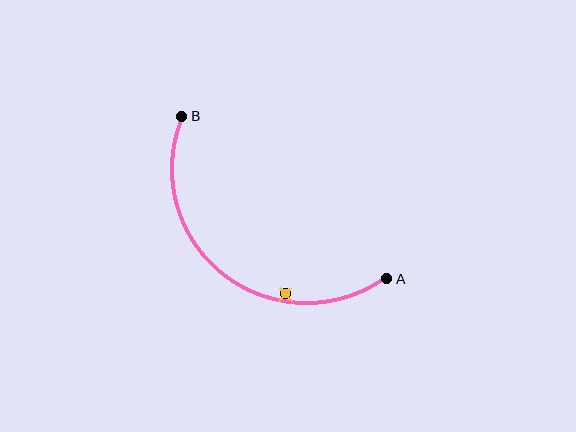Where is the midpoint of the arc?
The arc midpoint is the point on the curve farthest from the straight line joining A and B. It sits below and to the left of that line.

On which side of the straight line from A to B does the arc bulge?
The arc bulges below and to the left of the straight line connecting A and B.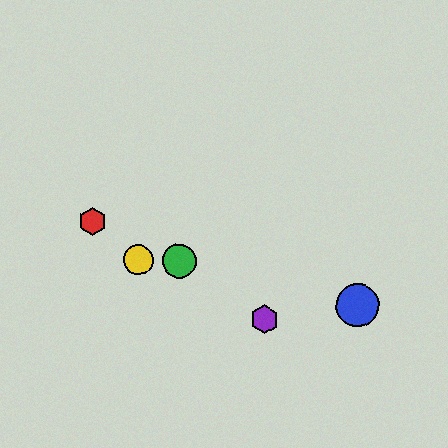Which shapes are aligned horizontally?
The green circle, the yellow circle are aligned horizontally.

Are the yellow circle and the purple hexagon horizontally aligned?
No, the yellow circle is at y≈260 and the purple hexagon is at y≈319.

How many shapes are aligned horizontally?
2 shapes (the green circle, the yellow circle) are aligned horizontally.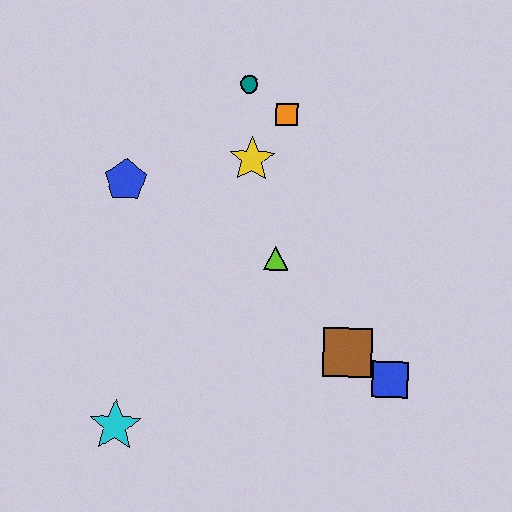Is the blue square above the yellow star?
No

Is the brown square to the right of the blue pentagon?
Yes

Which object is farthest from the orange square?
The cyan star is farthest from the orange square.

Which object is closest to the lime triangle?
The yellow star is closest to the lime triangle.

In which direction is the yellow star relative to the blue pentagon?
The yellow star is to the right of the blue pentagon.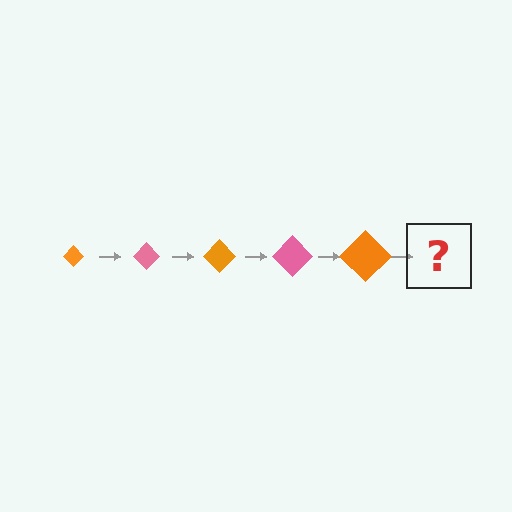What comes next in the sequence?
The next element should be a pink diamond, larger than the previous one.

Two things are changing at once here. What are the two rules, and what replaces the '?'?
The two rules are that the diamond grows larger each step and the color cycles through orange and pink. The '?' should be a pink diamond, larger than the previous one.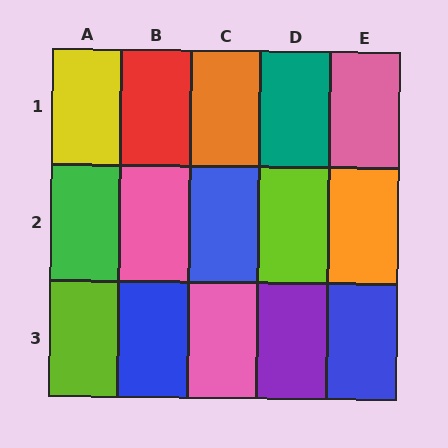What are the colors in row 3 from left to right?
Lime, blue, pink, purple, blue.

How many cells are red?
1 cell is red.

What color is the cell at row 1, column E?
Pink.